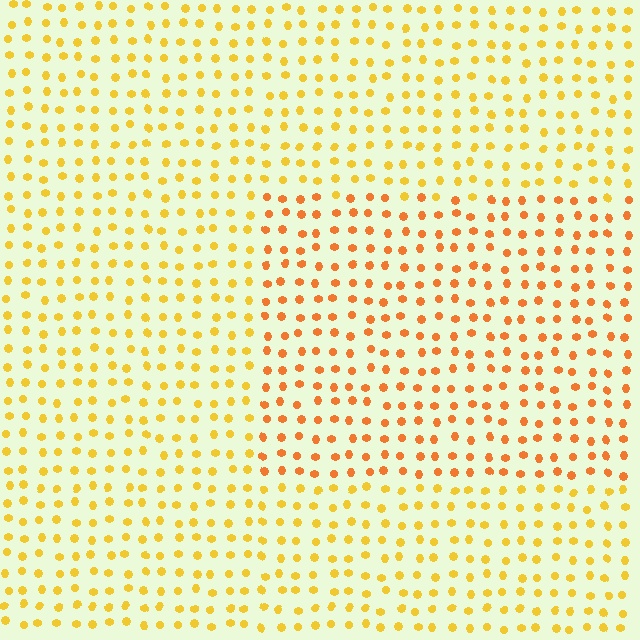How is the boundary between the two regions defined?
The boundary is defined purely by a slight shift in hue (about 25 degrees). Spacing, size, and orientation are identical on both sides.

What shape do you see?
I see a rectangle.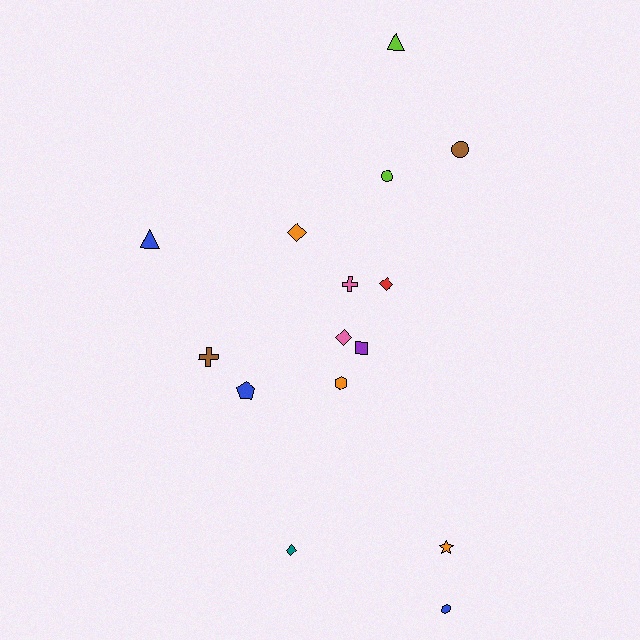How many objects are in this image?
There are 15 objects.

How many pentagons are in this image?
There is 1 pentagon.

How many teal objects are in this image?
There is 1 teal object.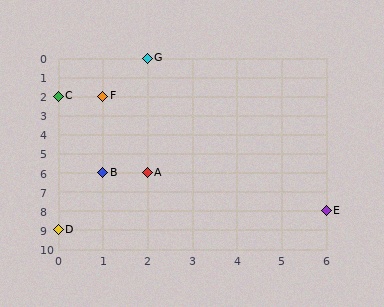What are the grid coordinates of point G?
Point G is at grid coordinates (2, 0).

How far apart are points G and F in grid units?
Points G and F are 1 column and 2 rows apart (about 2.2 grid units diagonally).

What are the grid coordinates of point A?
Point A is at grid coordinates (2, 6).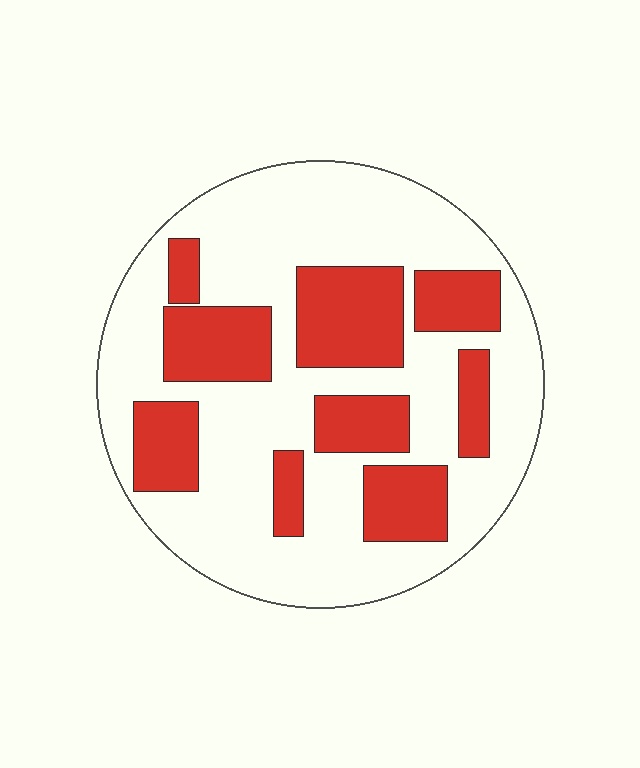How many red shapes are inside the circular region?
9.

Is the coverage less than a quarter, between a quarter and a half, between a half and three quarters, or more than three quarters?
Between a quarter and a half.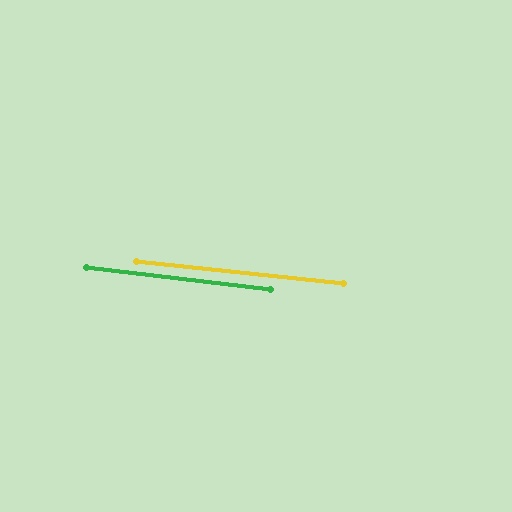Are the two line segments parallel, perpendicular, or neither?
Parallel — their directions differ by only 0.5°.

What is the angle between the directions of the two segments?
Approximately 0 degrees.